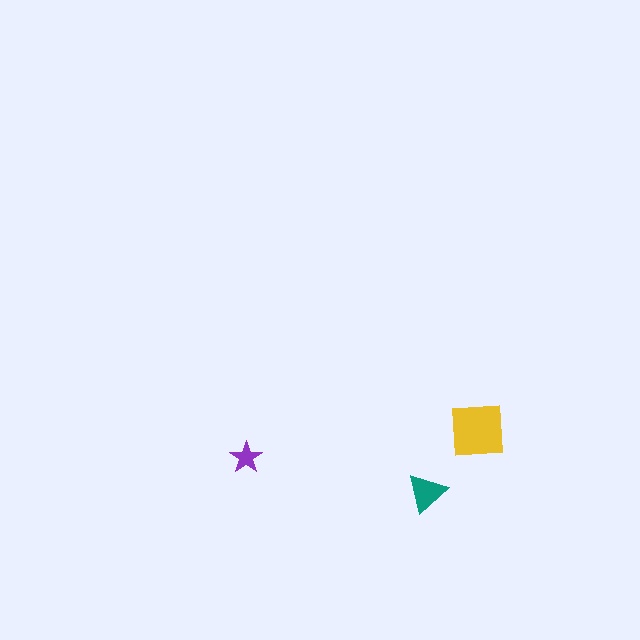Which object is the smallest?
The purple star.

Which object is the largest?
The yellow square.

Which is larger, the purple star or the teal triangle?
The teal triangle.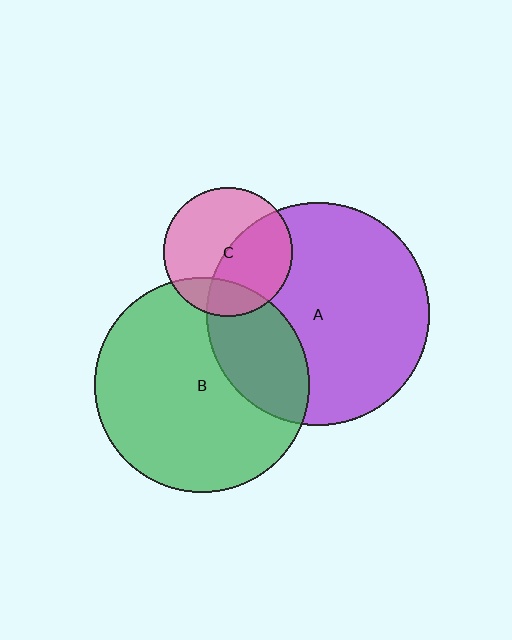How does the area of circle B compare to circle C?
Approximately 2.8 times.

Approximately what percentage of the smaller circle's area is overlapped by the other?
Approximately 20%.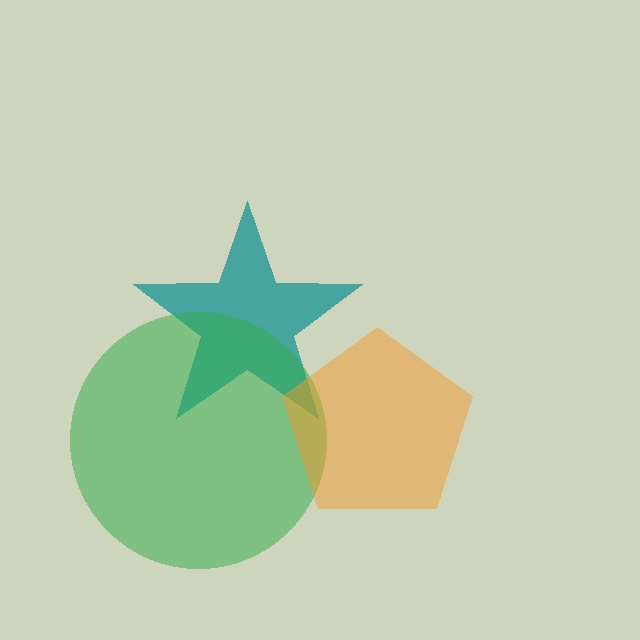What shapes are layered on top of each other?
The layered shapes are: a teal star, a green circle, an orange pentagon.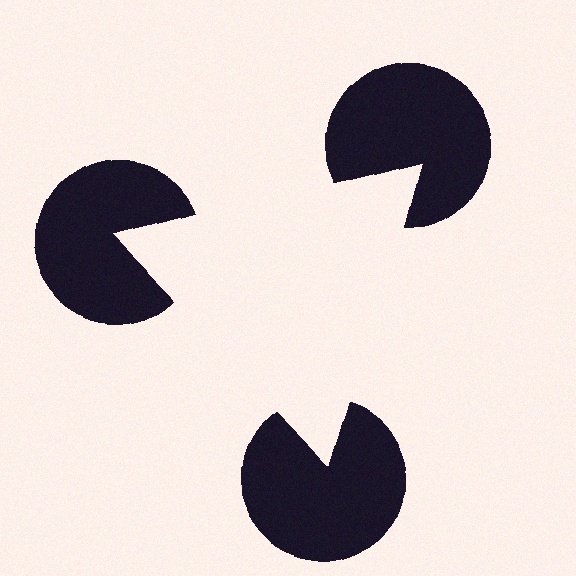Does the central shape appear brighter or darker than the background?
It typically appears slightly brighter than the background, even though no actual brightness change is drawn.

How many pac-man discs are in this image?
There are 3 — one at each vertex of the illusory triangle.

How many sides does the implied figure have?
3 sides.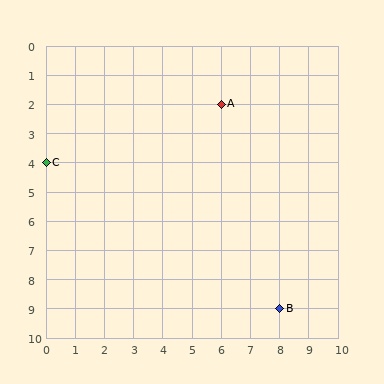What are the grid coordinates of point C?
Point C is at grid coordinates (0, 4).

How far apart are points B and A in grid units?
Points B and A are 2 columns and 7 rows apart (about 7.3 grid units diagonally).